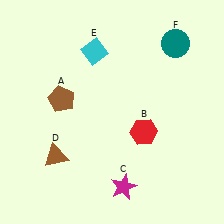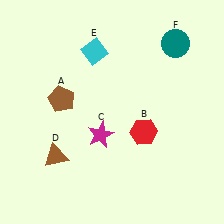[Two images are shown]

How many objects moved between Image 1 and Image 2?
1 object moved between the two images.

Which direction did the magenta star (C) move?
The magenta star (C) moved up.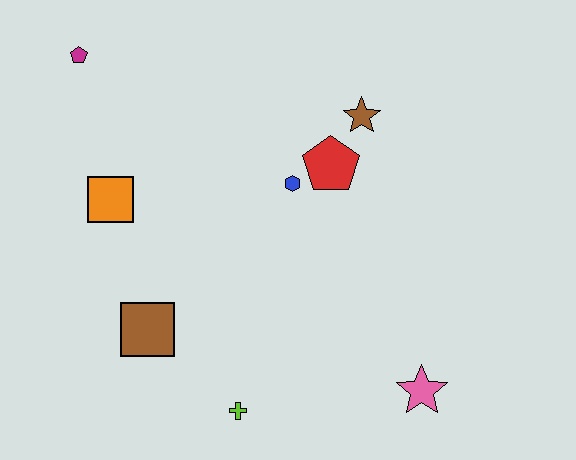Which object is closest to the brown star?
The red pentagon is closest to the brown star.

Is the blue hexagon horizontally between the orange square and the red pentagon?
Yes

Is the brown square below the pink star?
No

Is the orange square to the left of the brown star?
Yes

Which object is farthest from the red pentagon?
The magenta pentagon is farthest from the red pentagon.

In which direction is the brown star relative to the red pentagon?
The brown star is above the red pentagon.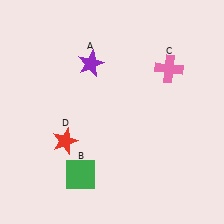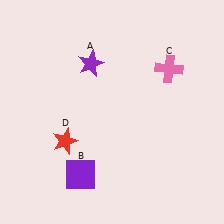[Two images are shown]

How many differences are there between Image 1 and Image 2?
There is 1 difference between the two images.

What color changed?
The square (B) changed from green in Image 1 to purple in Image 2.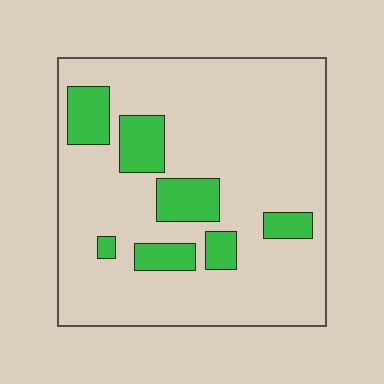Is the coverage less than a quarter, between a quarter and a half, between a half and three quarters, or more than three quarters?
Less than a quarter.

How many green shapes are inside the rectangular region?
7.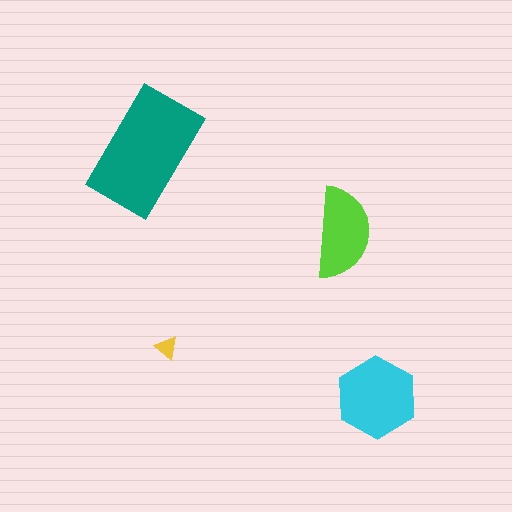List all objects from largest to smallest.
The teal rectangle, the cyan hexagon, the lime semicircle, the yellow triangle.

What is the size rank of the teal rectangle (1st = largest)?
1st.